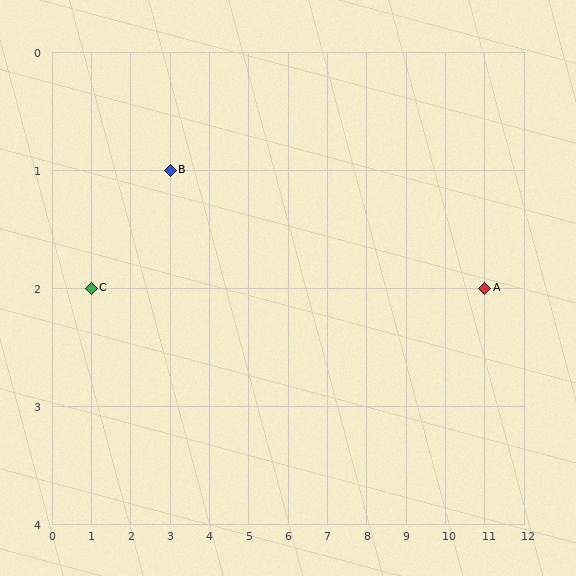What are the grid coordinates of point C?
Point C is at grid coordinates (1, 2).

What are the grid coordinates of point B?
Point B is at grid coordinates (3, 1).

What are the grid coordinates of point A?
Point A is at grid coordinates (11, 2).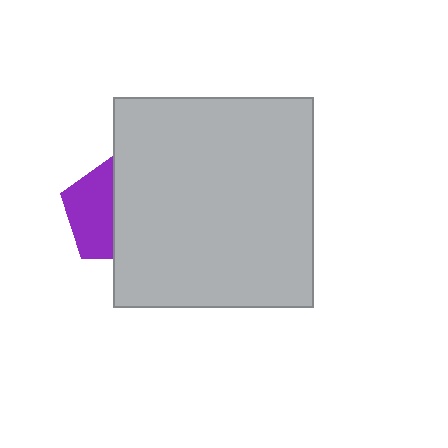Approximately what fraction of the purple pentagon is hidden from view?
Roughly 53% of the purple pentagon is hidden behind the light gray rectangle.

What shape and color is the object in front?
The object in front is a light gray rectangle.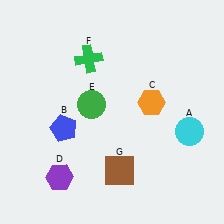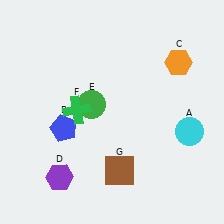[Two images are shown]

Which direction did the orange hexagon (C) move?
The orange hexagon (C) moved up.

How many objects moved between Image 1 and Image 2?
2 objects moved between the two images.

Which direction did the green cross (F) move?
The green cross (F) moved down.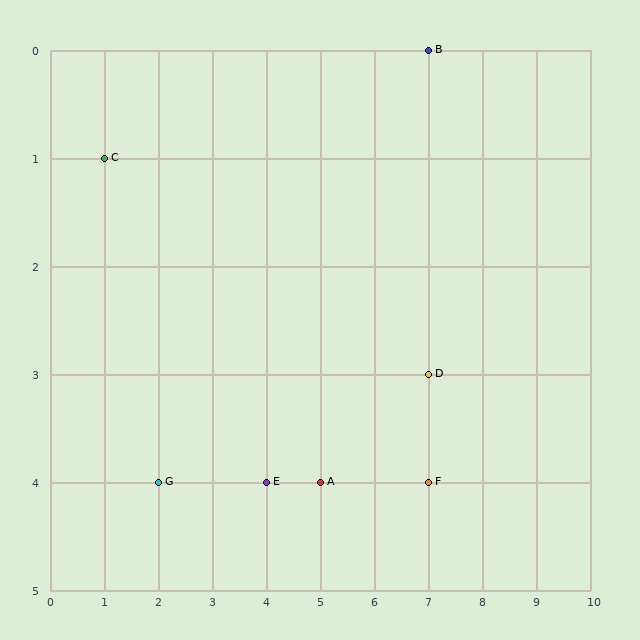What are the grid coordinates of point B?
Point B is at grid coordinates (7, 0).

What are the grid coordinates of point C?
Point C is at grid coordinates (1, 1).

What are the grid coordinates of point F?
Point F is at grid coordinates (7, 4).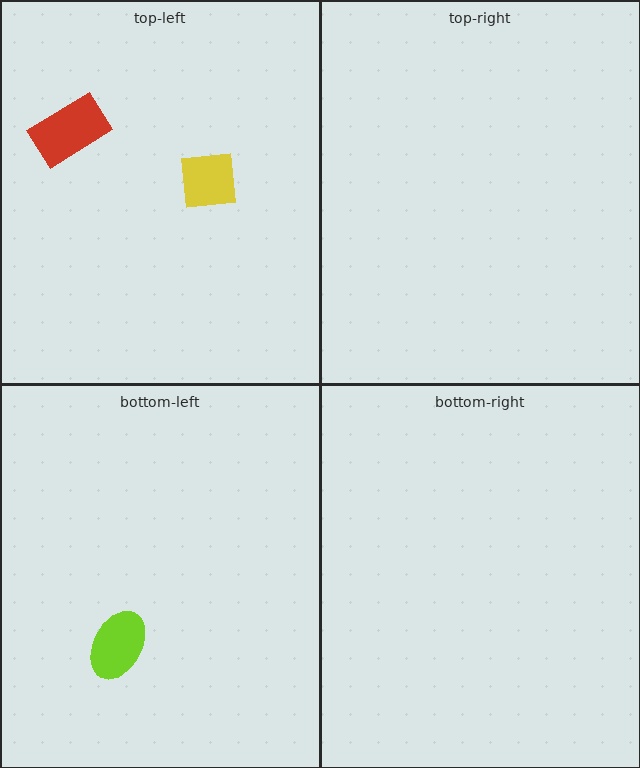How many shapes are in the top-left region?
2.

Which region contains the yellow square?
The top-left region.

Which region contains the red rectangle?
The top-left region.